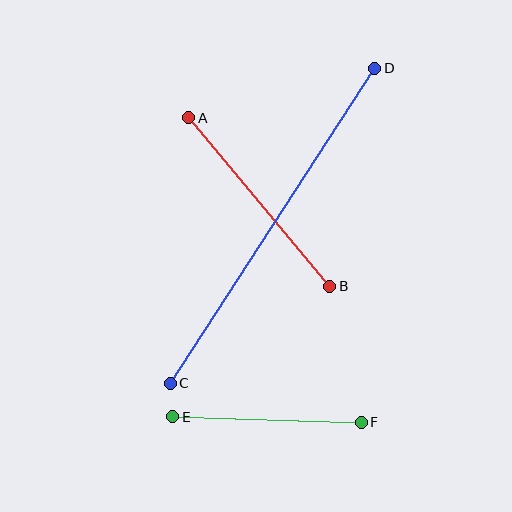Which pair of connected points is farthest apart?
Points C and D are farthest apart.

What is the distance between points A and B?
The distance is approximately 220 pixels.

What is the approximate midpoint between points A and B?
The midpoint is at approximately (259, 202) pixels.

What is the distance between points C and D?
The distance is approximately 376 pixels.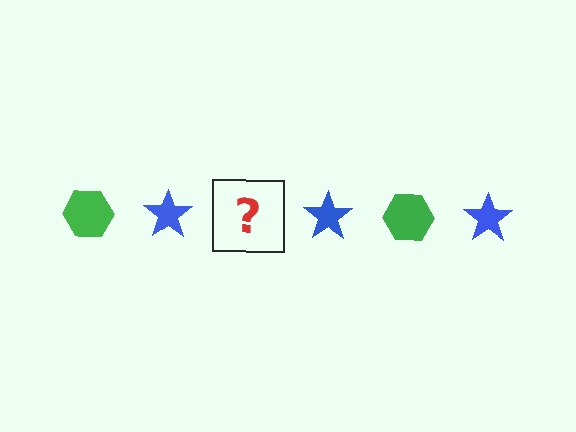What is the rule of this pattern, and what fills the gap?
The rule is that the pattern alternates between green hexagon and blue star. The gap should be filled with a green hexagon.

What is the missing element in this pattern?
The missing element is a green hexagon.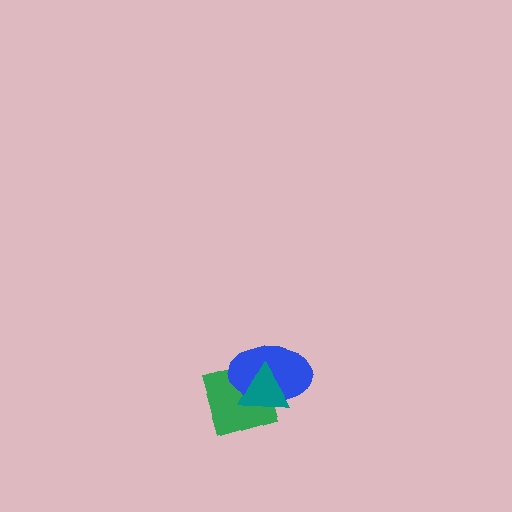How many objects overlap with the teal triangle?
2 objects overlap with the teal triangle.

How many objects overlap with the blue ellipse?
2 objects overlap with the blue ellipse.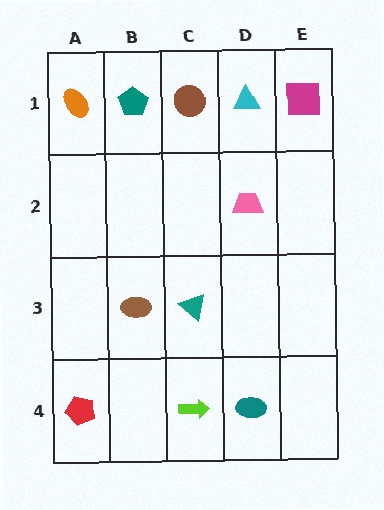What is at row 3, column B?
A brown ellipse.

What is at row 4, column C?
A lime arrow.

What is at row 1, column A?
An orange ellipse.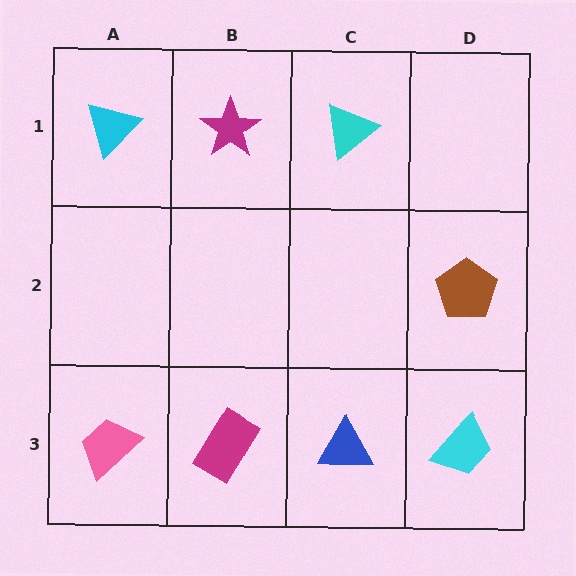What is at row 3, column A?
A pink trapezoid.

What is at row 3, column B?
A magenta rectangle.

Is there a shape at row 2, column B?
No, that cell is empty.